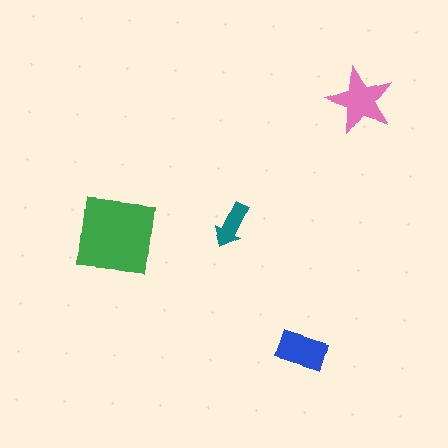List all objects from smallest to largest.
The teal arrow, the blue rectangle, the pink star, the green square.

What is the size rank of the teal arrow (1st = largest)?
4th.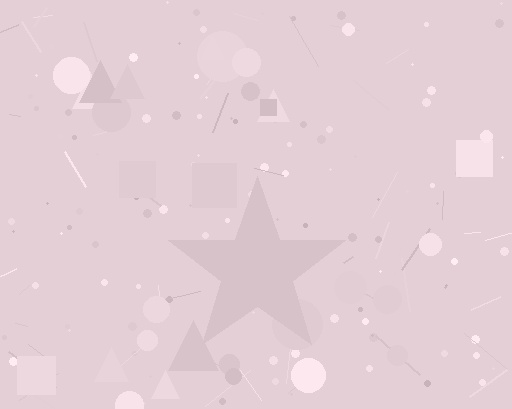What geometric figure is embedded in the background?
A star is embedded in the background.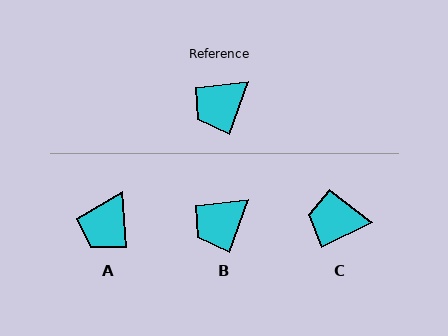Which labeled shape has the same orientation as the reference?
B.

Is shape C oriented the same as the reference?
No, it is off by about 44 degrees.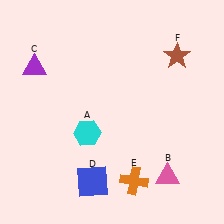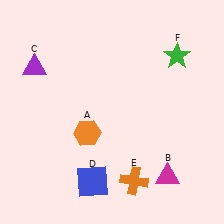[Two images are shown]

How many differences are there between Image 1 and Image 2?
There are 3 differences between the two images.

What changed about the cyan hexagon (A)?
In Image 1, A is cyan. In Image 2, it changed to orange.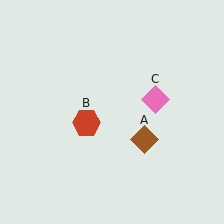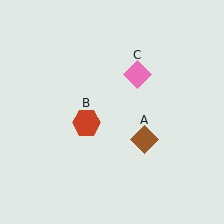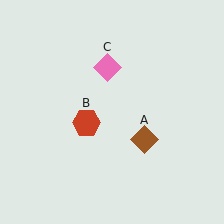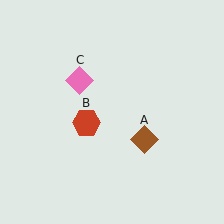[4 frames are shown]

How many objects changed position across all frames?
1 object changed position: pink diamond (object C).